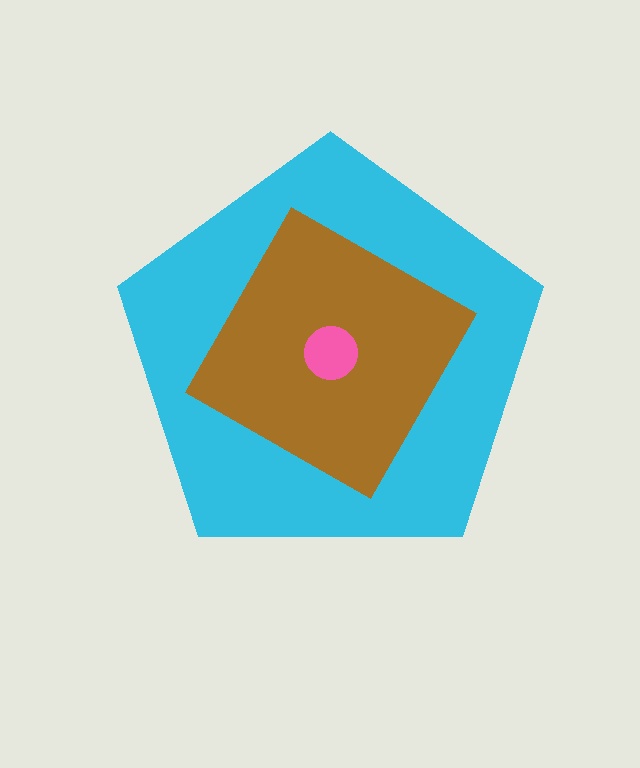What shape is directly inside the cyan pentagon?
The brown square.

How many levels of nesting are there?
3.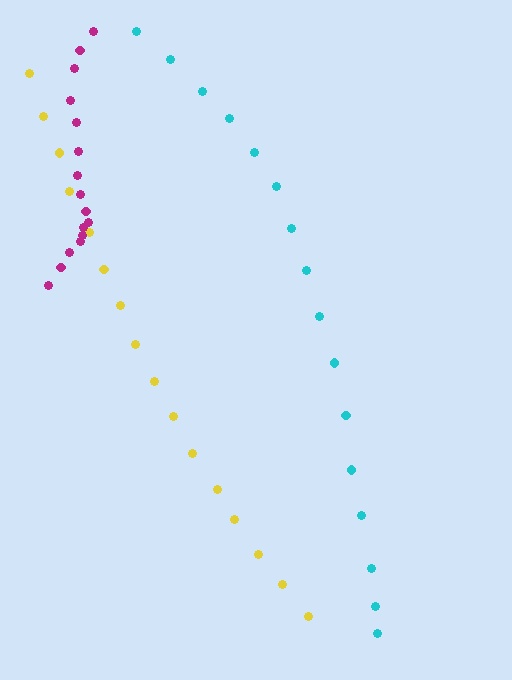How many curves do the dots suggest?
There are 3 distinct paths.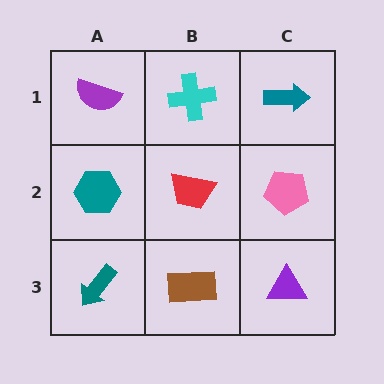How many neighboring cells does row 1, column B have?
3.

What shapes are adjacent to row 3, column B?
A red trapezoid (row 2, column B), a teal arrow (row 3, column A), a purple triangle (row 3, column C).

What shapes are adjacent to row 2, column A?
A purple semicircle (row 1, column A), a teal arrow (row 3, column A), a red trapezoid (row 2, column B).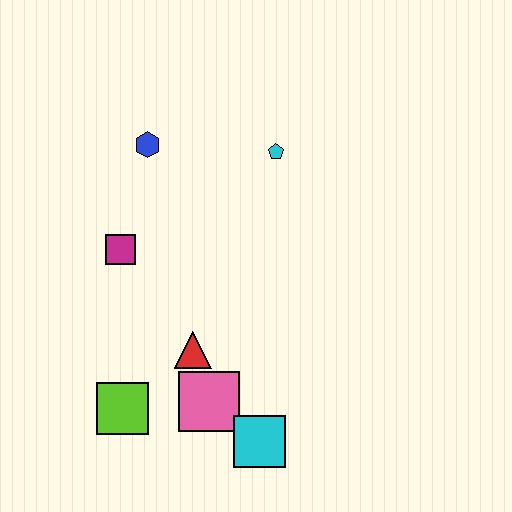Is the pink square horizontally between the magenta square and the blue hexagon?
No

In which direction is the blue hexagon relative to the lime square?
The blue hexagon is above the lime square.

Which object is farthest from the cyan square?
The blue hexagon is farthest from the cyan square.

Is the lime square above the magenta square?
No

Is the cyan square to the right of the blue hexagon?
Yes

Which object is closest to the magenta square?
The blue hexagon is closest to the magenta square.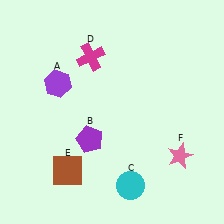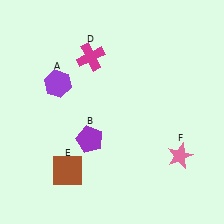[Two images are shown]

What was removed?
The cyan circle (C) was removed in Image 2.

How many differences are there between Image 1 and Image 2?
There is 1 difference between the two images.